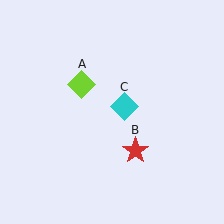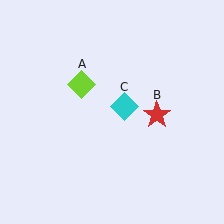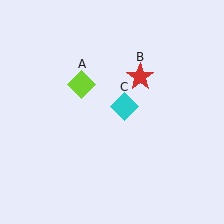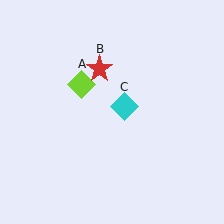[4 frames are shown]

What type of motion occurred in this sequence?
The red star (object B) rotated counterclockwise around the center of the scene.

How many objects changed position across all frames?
1 object changed position: red star (object B).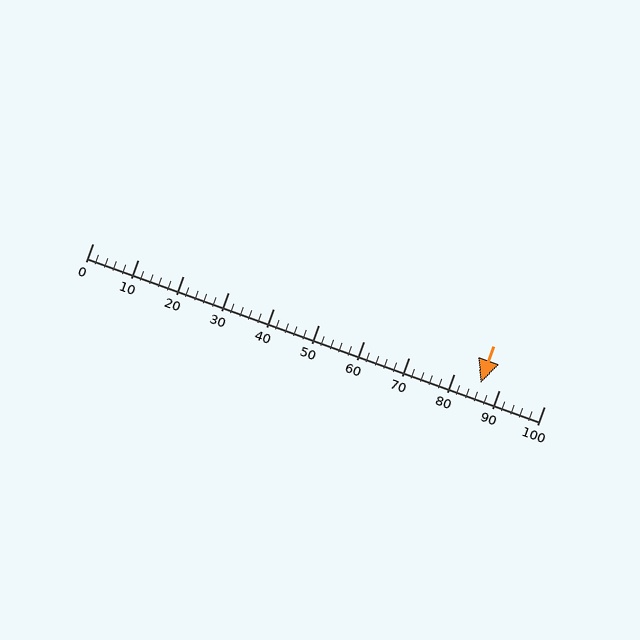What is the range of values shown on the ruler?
The ruler shows values from 0 to 100.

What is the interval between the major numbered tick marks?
The major tick marks are spaced 10 units apart.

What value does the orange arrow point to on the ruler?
The orange arrow points to approximately 86.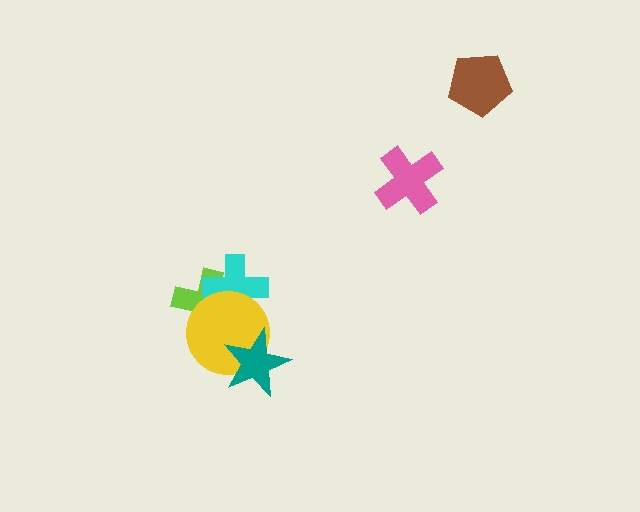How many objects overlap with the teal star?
1 object overlaps with the teal star.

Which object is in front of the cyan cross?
The yellow circle is in front of the cyan cross.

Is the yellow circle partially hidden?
Yes, it is partially covered by another shape.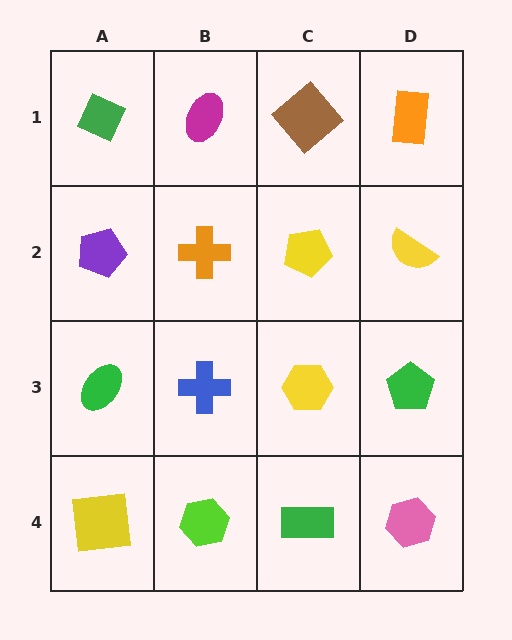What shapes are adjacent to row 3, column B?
An orange cross (row 2, column B), a lime hexagon (row 4, column B), a green ellipse (row 3, column A), a yellow hexagon (row 3, column C).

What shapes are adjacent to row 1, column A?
A purple pentagon (row 2, column A), a magenta ellipse (row 1, column B).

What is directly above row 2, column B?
A magenta ellipse.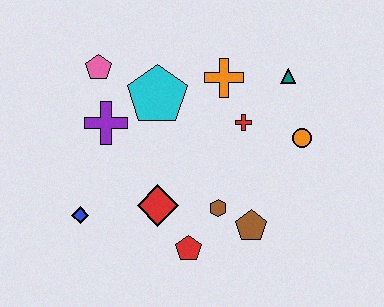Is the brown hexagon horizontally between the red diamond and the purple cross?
No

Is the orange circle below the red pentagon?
No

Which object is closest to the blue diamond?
The red diamond is closest to the blue diamond.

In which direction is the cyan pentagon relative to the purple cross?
The cyan pentagon is to the right of the purple cross.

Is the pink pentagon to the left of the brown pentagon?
Yes